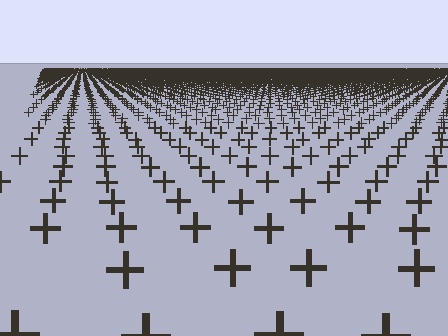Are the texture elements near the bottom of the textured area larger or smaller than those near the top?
Larger. Near the bottom, elements are closer to the viewer and appear at a bigger on-screen size.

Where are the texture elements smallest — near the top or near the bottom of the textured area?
Near the top.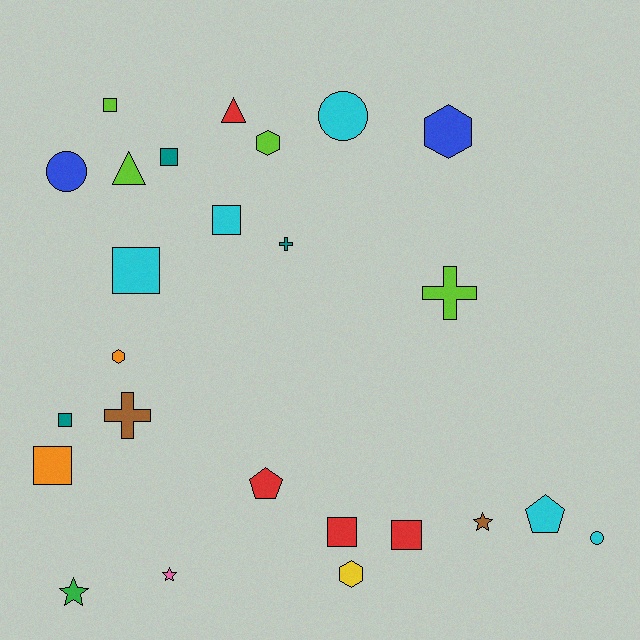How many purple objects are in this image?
There are no purple objects.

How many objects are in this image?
There are 25 objects.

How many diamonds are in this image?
There are no diamonds.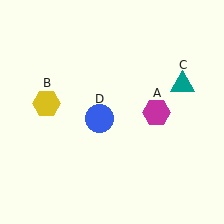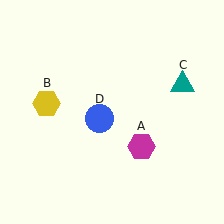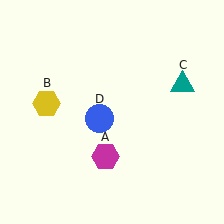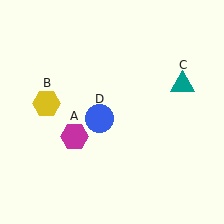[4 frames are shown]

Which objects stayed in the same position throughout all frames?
Yellow hexagon (object B) and teal triangle (object C) and blue circle (object D) remained stationary.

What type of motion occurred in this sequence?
The magenta hexagon (object A) rotated clockwise around the center of the scene.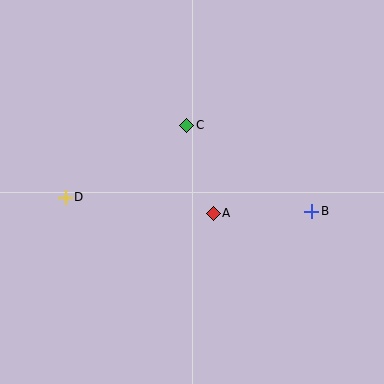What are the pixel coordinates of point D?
Point D is at (65, 197).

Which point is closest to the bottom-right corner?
Point B is closest to the bottom-right corner.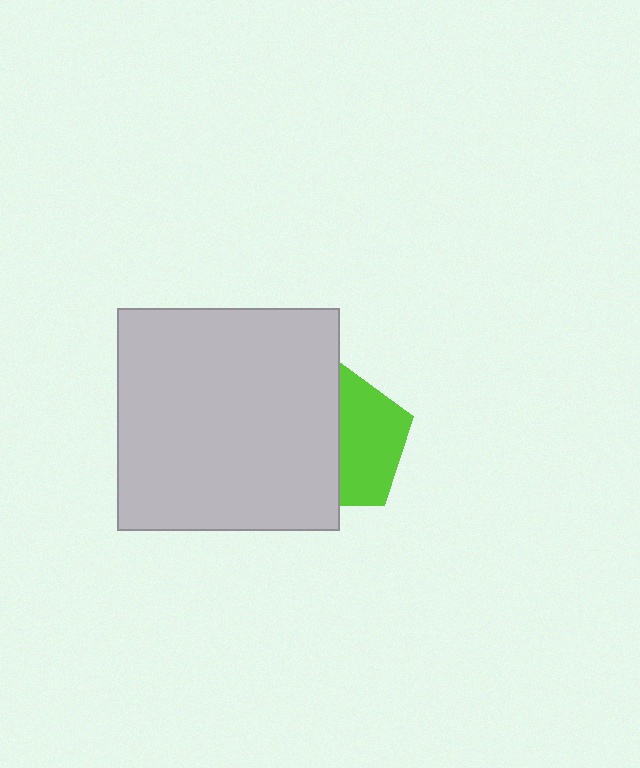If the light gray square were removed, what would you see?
You would see the complete lime pentagon.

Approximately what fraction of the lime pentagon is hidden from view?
Roughly 51% of the lime pentagon is hidden behind the light gray square.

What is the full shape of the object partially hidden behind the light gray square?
The partially hidden object is a lime pentagon.